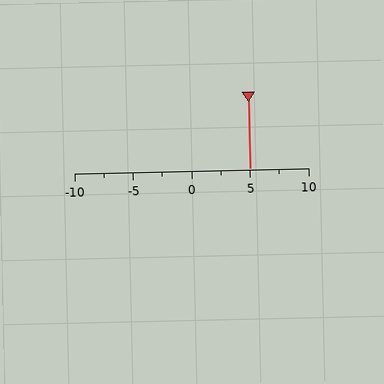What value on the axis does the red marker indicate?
The marker indicates approximately 5.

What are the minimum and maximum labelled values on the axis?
The axis runs from -10 to 10.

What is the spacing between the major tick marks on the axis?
The major ticks are spaced 5 apart.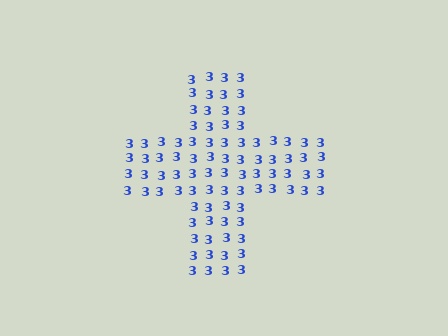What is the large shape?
The large shape is a cross.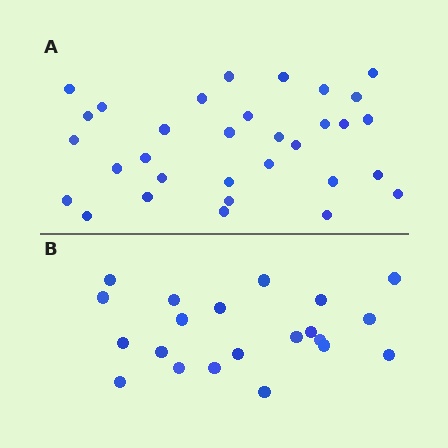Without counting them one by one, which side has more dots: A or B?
Region A (the top region) has more dots.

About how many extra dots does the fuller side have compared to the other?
Region A has roughly 12 or so more dots than region B.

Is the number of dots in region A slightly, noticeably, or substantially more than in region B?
Region A has substantially more. The ratio is roughly 1.5 to 1.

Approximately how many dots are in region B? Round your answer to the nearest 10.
About 20 dots. (The exact count is 21, which rounds to 20.)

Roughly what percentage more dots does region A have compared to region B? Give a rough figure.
About 50% more.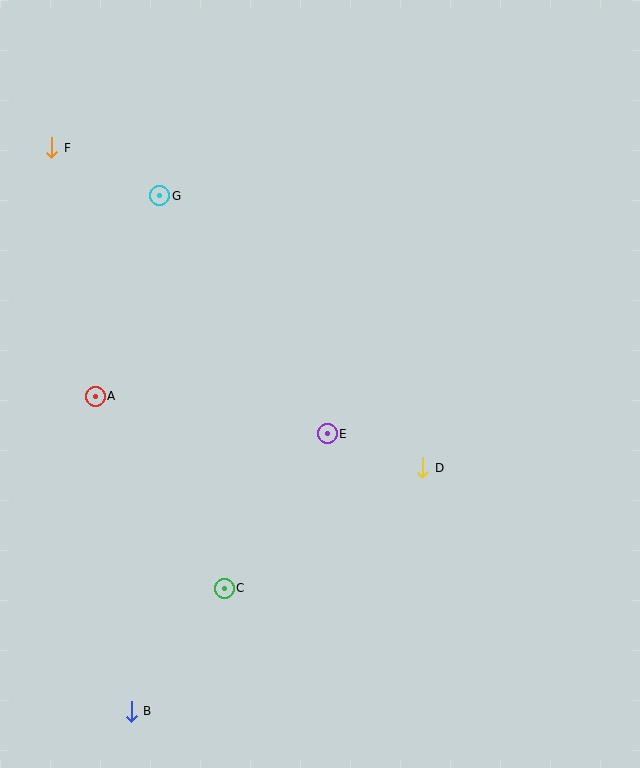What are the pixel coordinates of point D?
Point D is at (423, 468).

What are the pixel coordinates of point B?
Point B is at (131, 711).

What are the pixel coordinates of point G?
Point G is at (160, 196).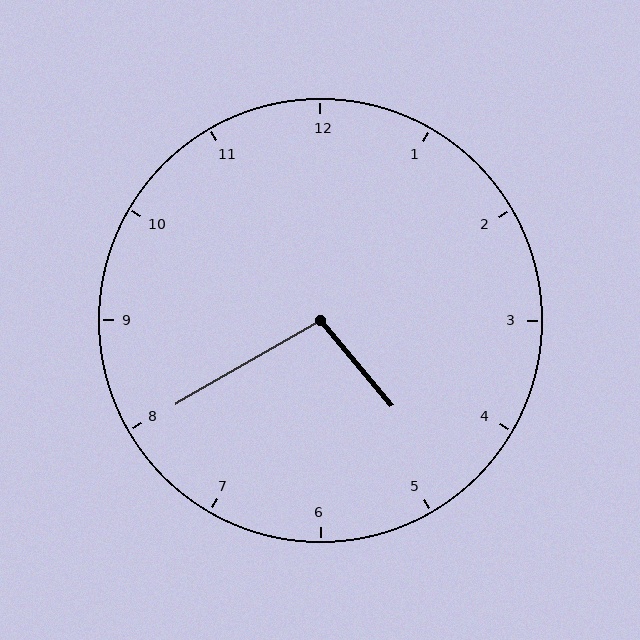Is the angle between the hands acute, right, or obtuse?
It is obtuse.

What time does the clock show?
4:40.